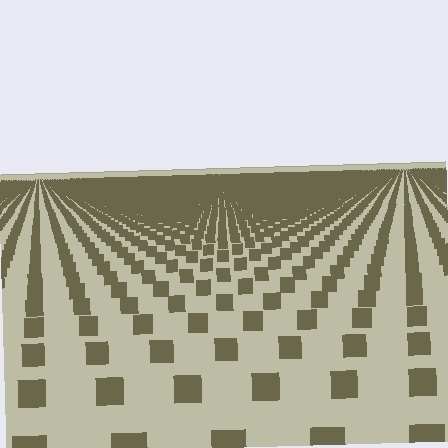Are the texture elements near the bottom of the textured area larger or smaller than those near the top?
Larger. Near the bottom, elements are closer to the viewer and appear at a bigger on-screen size.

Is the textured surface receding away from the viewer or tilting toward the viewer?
The surface is receding away from the viewer. Texture elements get smaller and denser toward the top.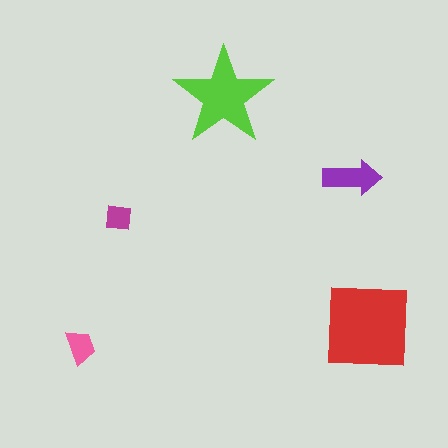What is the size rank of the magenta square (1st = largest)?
5th.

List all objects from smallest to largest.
The magenta square, the pink trapezoid, the purple arrow, the lime star, the red square.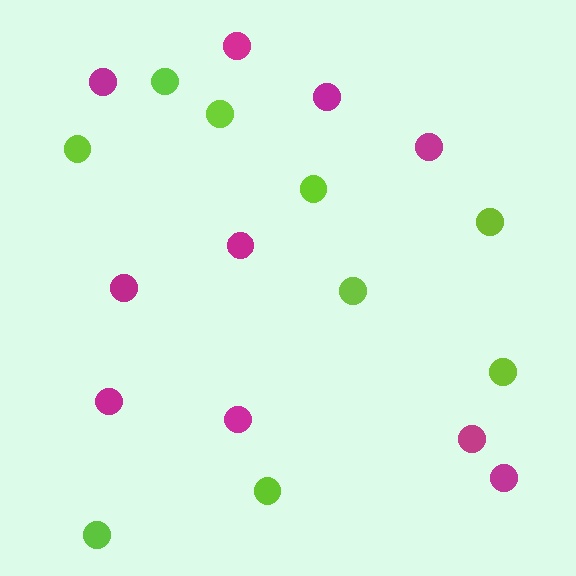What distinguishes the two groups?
There are 2 groups: one group of lime circles (9) and one group of magenta circles (10).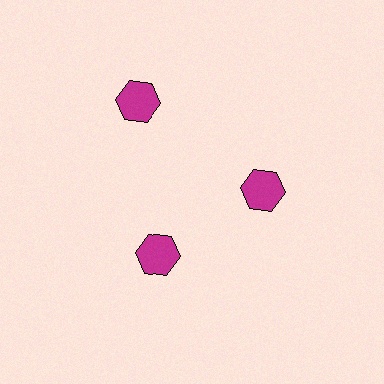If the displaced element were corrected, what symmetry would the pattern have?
It would have 3-fold rotational symmetry — the pattern would map onto itself every 120 degrees.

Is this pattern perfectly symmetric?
No. The 3 magenta hexagons are arranged in a ring, but one element near the 11 o'clock position is pushed outward from the center, breaking the 3-fold rotational symmetry.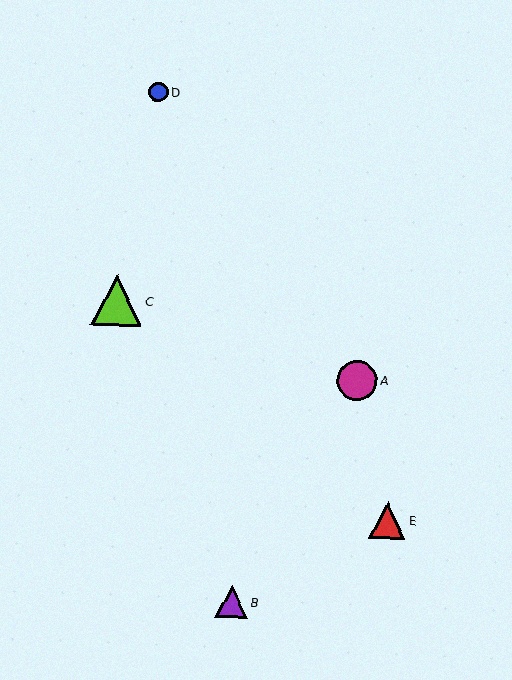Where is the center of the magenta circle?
The center of the magenta circle is at (357, 381).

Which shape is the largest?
The lime triangle (labeled C) is the largest.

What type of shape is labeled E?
Shape E is a red triangle.